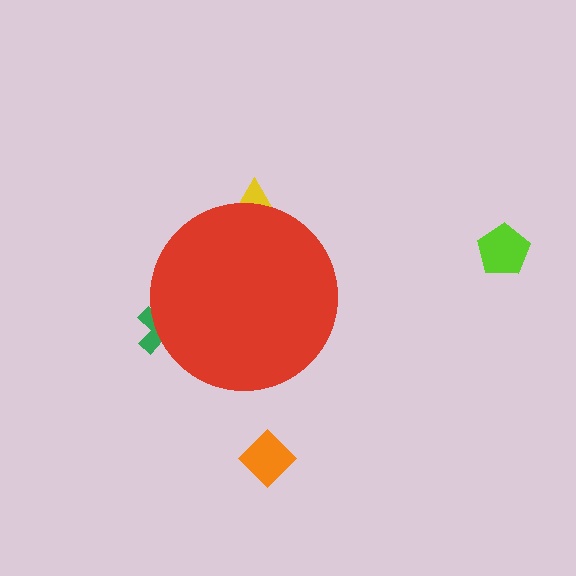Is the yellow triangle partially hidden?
Yes, the yellow triangle is partially hidden behind the red circle.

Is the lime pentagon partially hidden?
No, the lime pentagon is fully visible.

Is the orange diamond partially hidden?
No, the orange diamond is fully visible.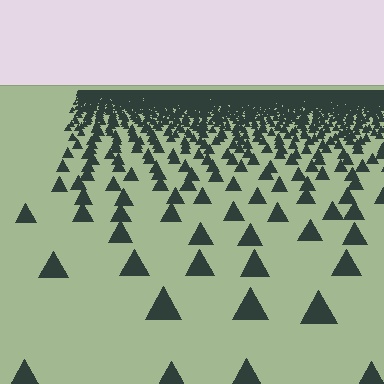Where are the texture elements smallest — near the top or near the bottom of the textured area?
Near the top.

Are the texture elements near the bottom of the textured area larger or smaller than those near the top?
Larger. Near the bottom, elements are closer to the viewer and appear at a bigger on-screen size.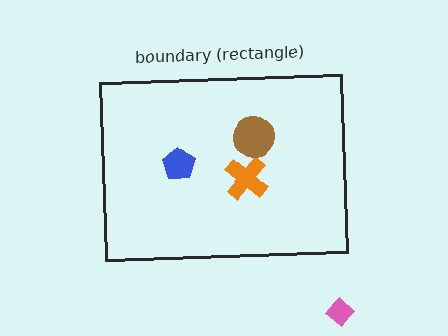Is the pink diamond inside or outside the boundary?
Outside.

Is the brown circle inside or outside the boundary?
Inside.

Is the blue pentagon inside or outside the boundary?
Inside.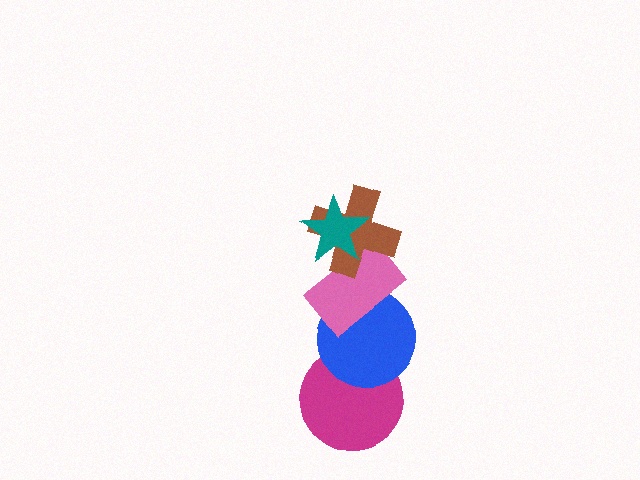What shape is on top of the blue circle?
The pink rectangle is on top of the blue circle.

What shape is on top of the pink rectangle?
The brown cross is on top of the pink rectangle.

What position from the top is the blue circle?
The blue circle is 4th from the top.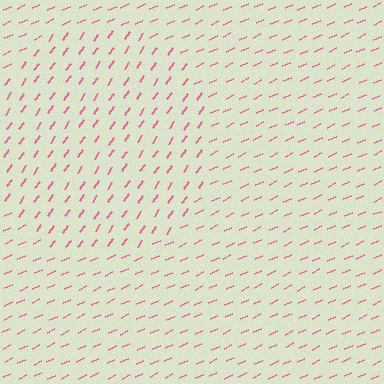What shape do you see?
I see a circle.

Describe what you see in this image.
The image is filled with small pink line segments. A circle region in the image has lines oriented differently from the surrounding lines, creating a visible texture boundary.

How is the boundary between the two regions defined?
The boundary is defined purely by a change in line orientation (approximately 30 degrees difference). All lines are the same color and thickness.